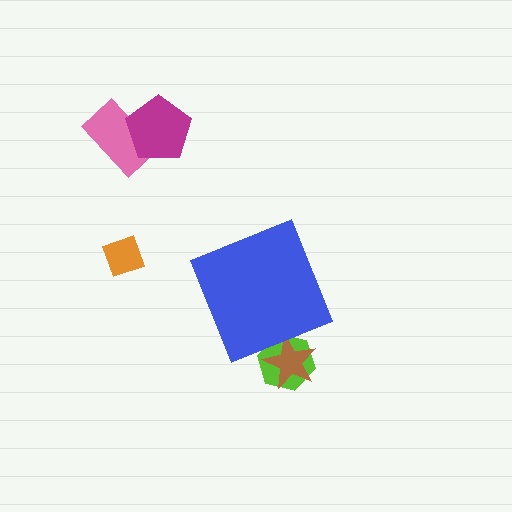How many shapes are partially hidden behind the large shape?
2 shapes are partially hidden.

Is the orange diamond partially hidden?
No, the orange diamond is fully visible.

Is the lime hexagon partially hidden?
Yes, the lime hexagon is partially hidden behind the blue diamond.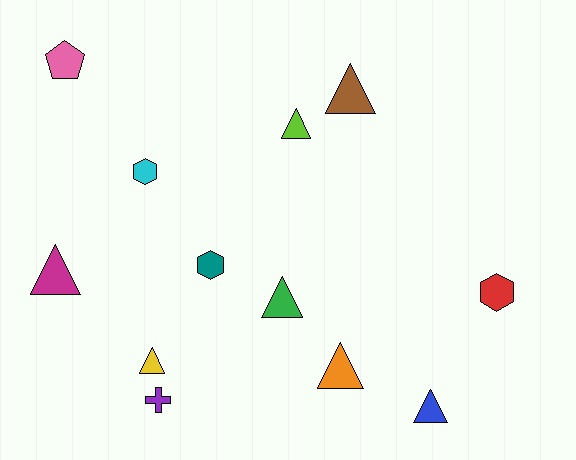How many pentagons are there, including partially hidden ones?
There is 1 pentagon.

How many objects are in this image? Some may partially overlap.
There are 12 objects.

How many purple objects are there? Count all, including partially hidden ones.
There is 1 purple object.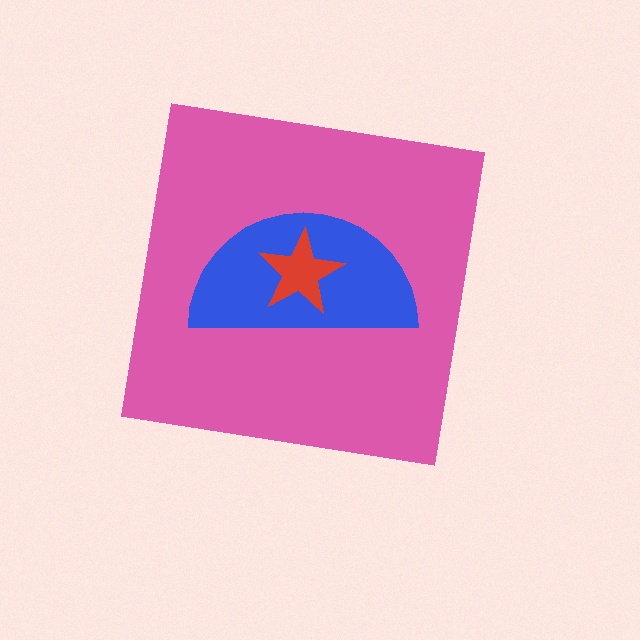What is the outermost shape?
The pink square.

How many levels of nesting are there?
3.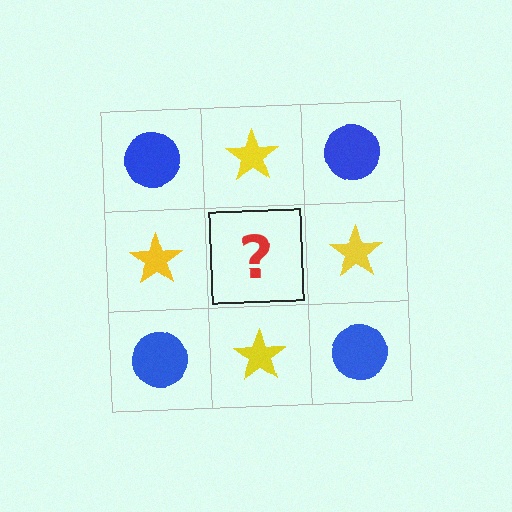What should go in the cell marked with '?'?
The missing cell should contain a blue circle.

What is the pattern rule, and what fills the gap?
The rule is that it alternates blue circle and yellow star in a checkerboard pattern. The gap should be filled with a blue circle.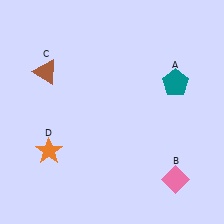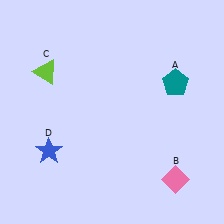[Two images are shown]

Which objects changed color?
C changed from brown to lime. D changed from orange to blue.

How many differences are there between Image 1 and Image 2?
There are 2 differences between the two images.